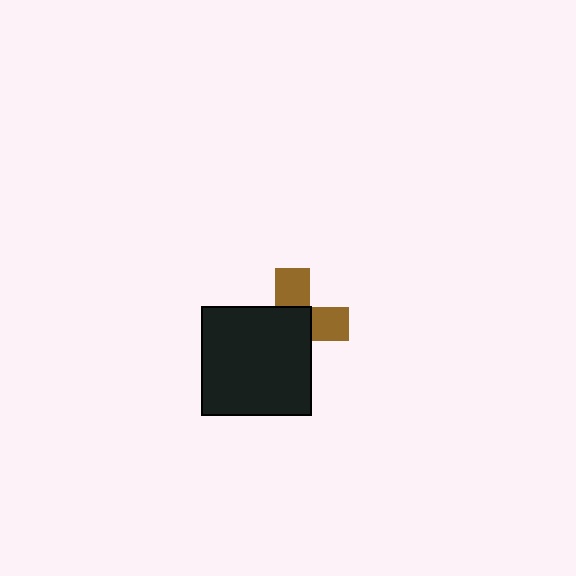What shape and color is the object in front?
The object in front is a black square.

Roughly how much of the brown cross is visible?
A small part of it is visible (roughly 40%).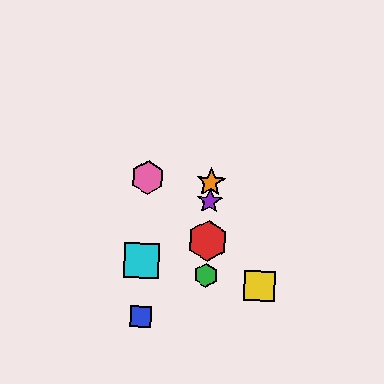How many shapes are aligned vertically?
4 shapes (the red hexagon, the green hexagon, the purple star, the orange star) are aligned vertically.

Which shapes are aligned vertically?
The red hexagon, the green hexagon, the purple star, the orange star are aligned vertically.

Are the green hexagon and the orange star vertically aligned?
Yes, both are at x≈206.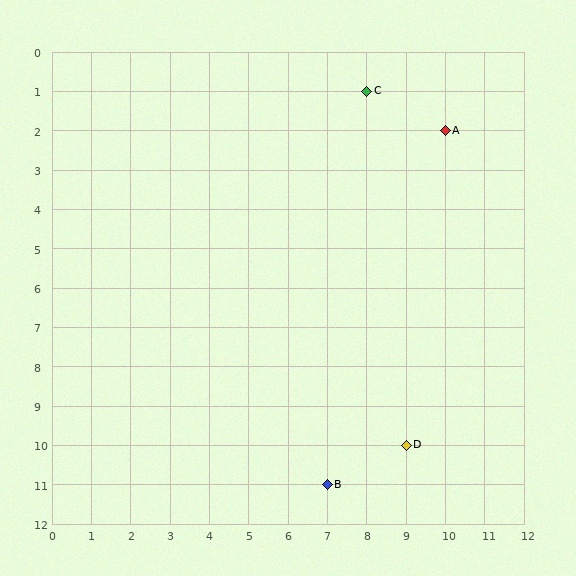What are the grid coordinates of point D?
Point D is at grid coordinates (9, 10).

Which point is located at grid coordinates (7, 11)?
Point B is at (7, 11).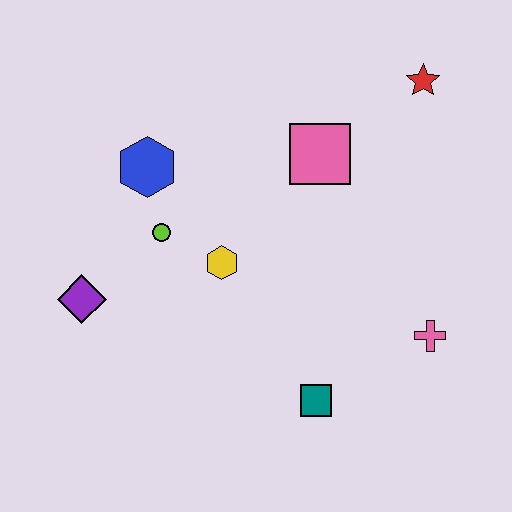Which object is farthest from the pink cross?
The purple diamond is farthest from the pink cross.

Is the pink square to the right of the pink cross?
No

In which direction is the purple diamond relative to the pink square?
The purple diamond is to the left of the pink square.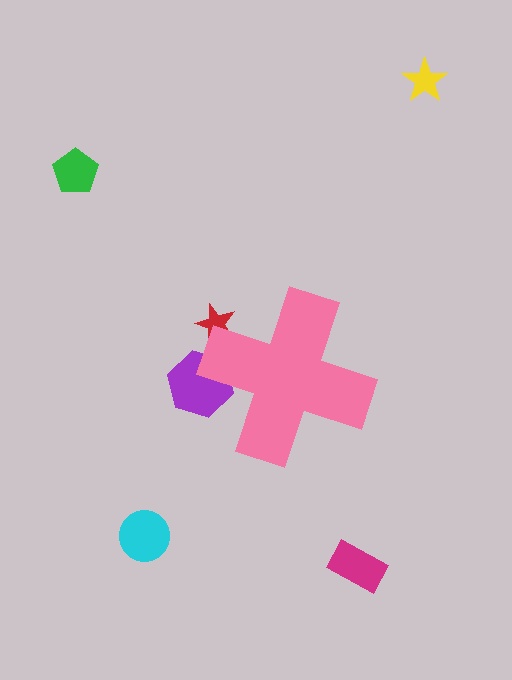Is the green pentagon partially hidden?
No, the green pentagon is fully visible.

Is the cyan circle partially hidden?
No, the cyan circle is fully visible.